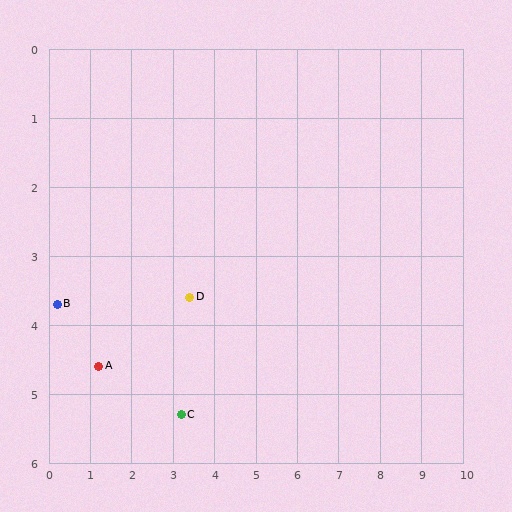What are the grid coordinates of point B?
Point B is at approximately (0.2, 3.7).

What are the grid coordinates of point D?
Point D is at approximately (3.4, 3.6).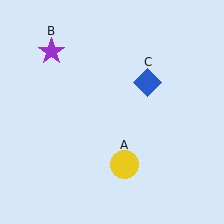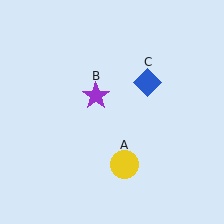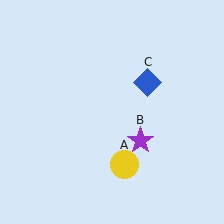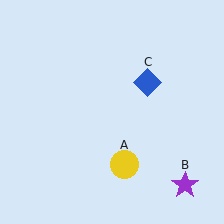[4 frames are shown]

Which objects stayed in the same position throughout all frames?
Yellow circle (object A) and blue diamond (object C) remained stationary.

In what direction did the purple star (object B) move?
The purple star (object B) moved down and to the right.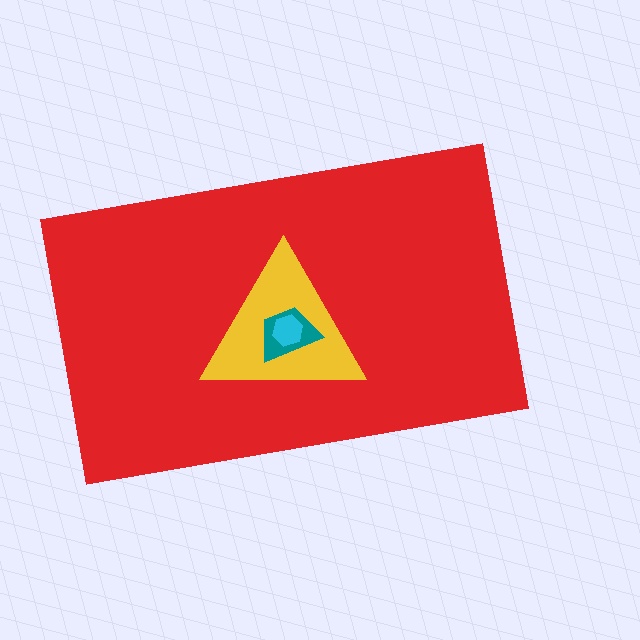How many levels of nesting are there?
4.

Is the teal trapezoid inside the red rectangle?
Yes.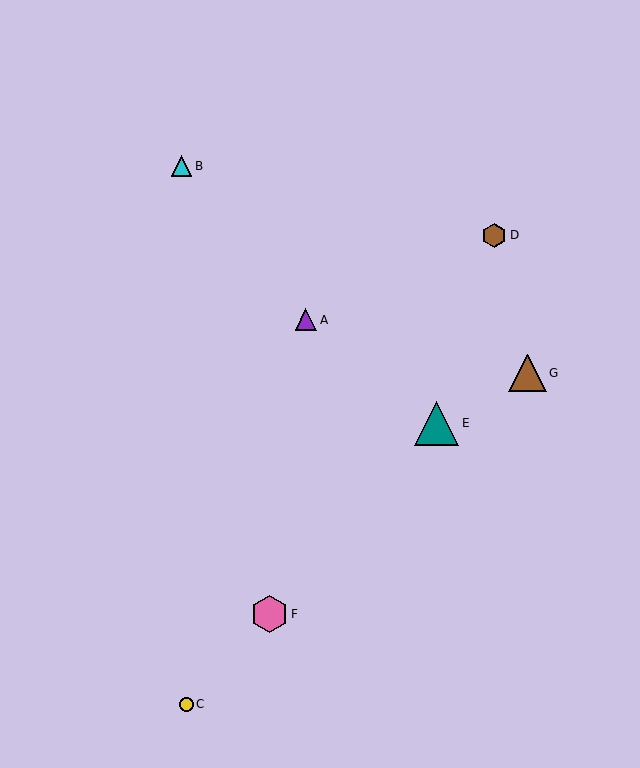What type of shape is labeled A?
Shape A is a purple triangle.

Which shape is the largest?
The teal triangle (labeled E) is the largest.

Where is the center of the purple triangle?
The center of the purple triangle is at (306, 320).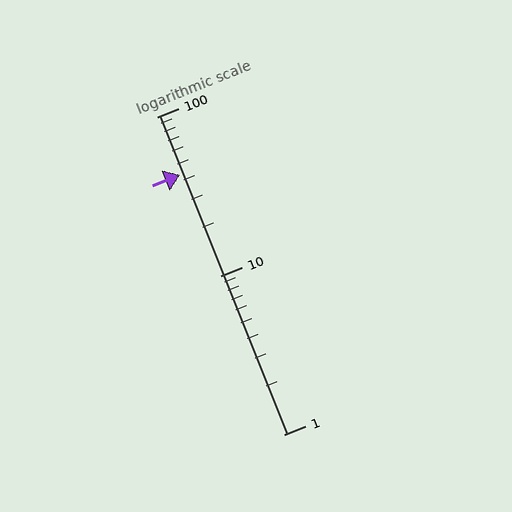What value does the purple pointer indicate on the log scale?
The pointer indicates approximately 43.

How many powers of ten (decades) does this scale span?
The scale spans 2 decades, from 1 to 100.